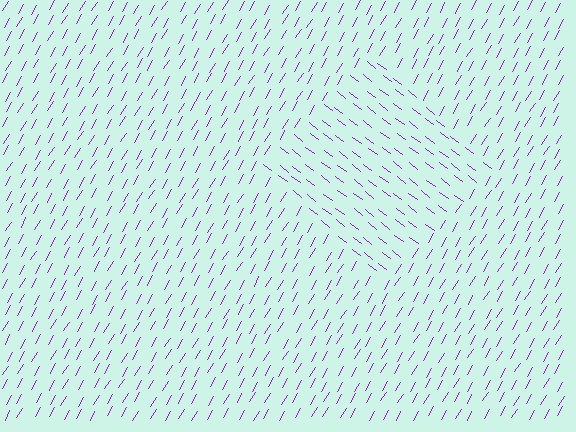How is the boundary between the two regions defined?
The boundary is defined purely by a change in line orientation (approximately 83 degrees difference). All lines are the same color and thickness.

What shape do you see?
I see a diamond.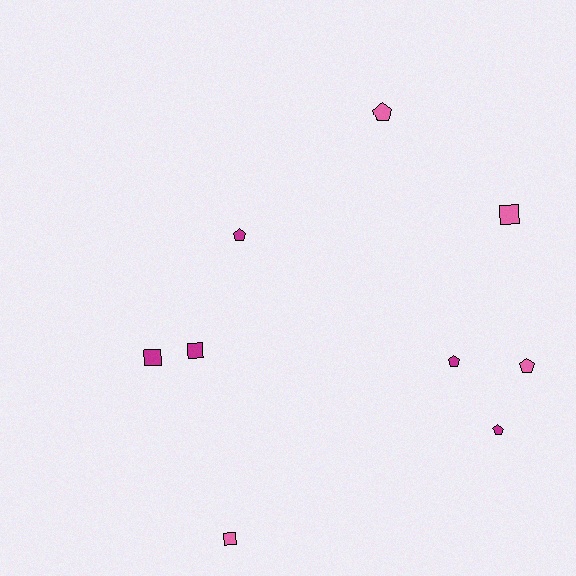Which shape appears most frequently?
Pentagon, with 5 objects.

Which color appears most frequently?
Magenta, with 5 objects.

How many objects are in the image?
There are 9 objects.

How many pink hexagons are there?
There are no pink hexagons.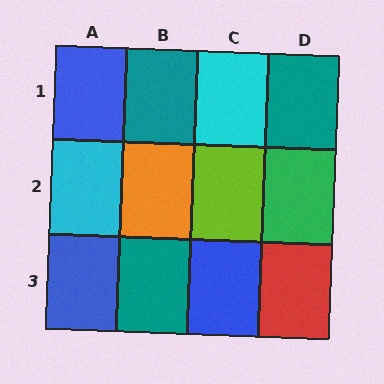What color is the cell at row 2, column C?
Lime.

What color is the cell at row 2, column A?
Cyan.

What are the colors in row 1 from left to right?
Blue, teal, cyan, teal.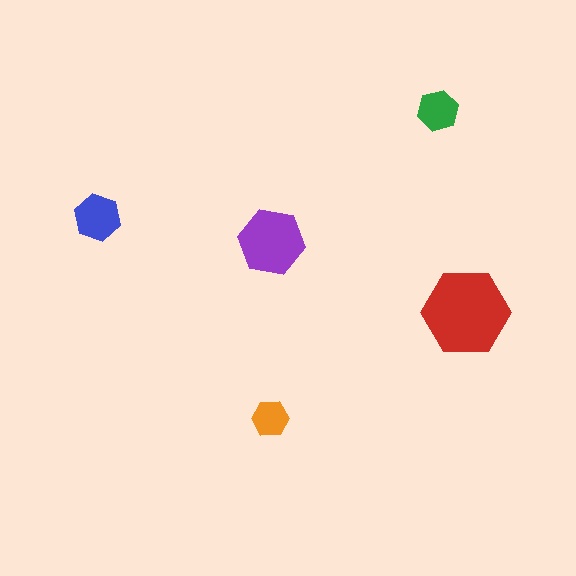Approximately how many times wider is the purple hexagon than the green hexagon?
About 1.5 times wider.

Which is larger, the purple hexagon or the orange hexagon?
The purple one.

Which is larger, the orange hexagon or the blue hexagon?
The blue one.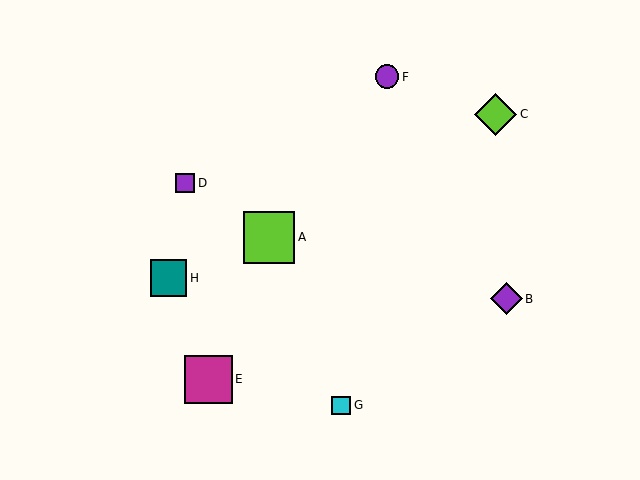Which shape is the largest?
The lime square (labeled A) is the largest.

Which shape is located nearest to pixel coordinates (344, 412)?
The cyan square (labeled G) at (341, 405) is nearest to that location.